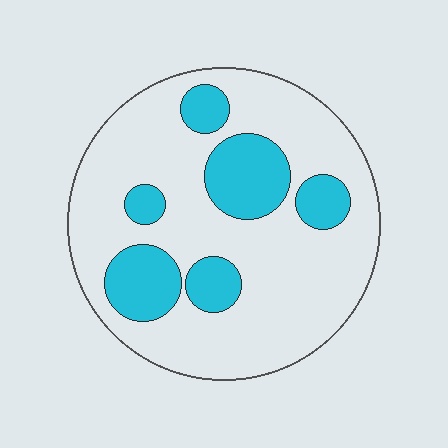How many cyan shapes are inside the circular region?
6.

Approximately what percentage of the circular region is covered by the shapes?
Approximately 25%.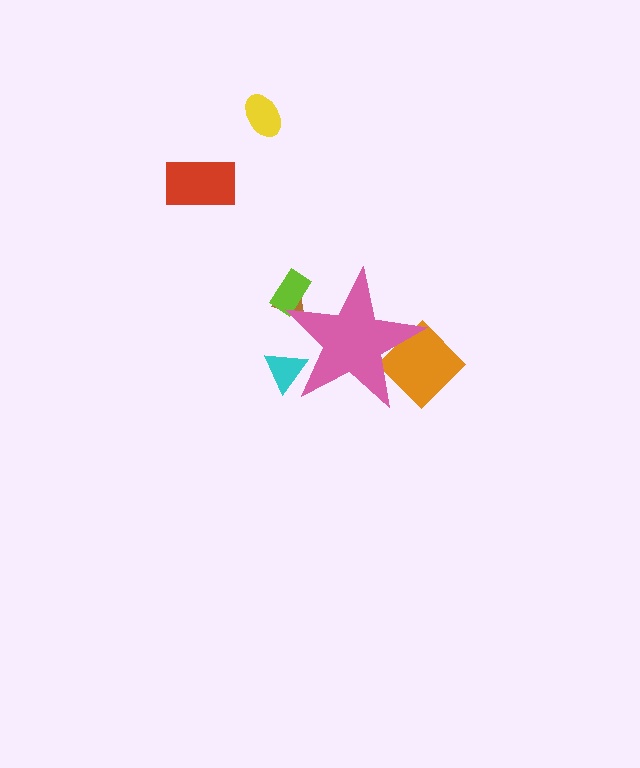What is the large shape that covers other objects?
A pink star.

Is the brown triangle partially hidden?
Yes, the brown triangle is partially hidden behind the pink star.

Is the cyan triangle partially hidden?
Yes, the cyan triangle is partially hidden behind the pink star.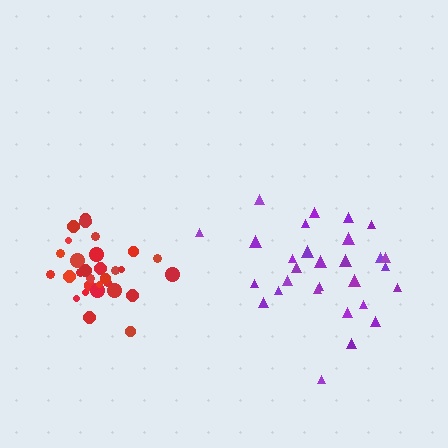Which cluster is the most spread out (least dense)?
Purple.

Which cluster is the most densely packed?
Red.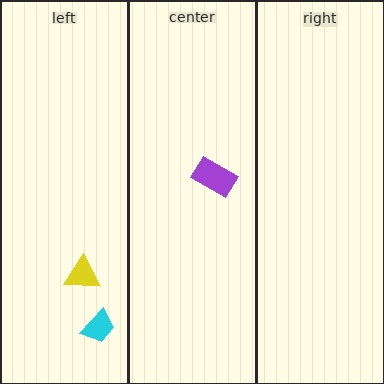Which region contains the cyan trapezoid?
The left region.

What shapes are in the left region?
The yellow triangle, the cyan trapezoid.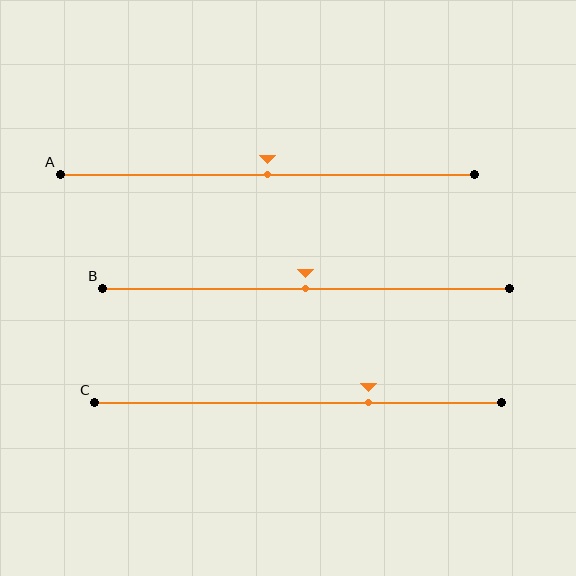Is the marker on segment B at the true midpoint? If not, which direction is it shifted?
Yes, the marker on segment B is at the true midpoint.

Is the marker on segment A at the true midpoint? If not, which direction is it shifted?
Yes, the marker on segment A is at the true midpoint.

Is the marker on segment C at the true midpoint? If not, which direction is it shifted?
No, the marker on segment C is shifted to the right by about 17% of the segment length.